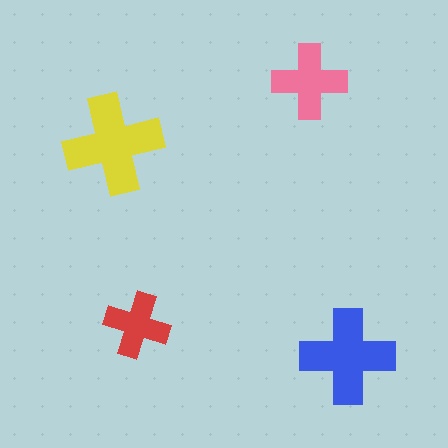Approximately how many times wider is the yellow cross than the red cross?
About 1.5 times wider.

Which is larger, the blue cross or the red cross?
The blue one.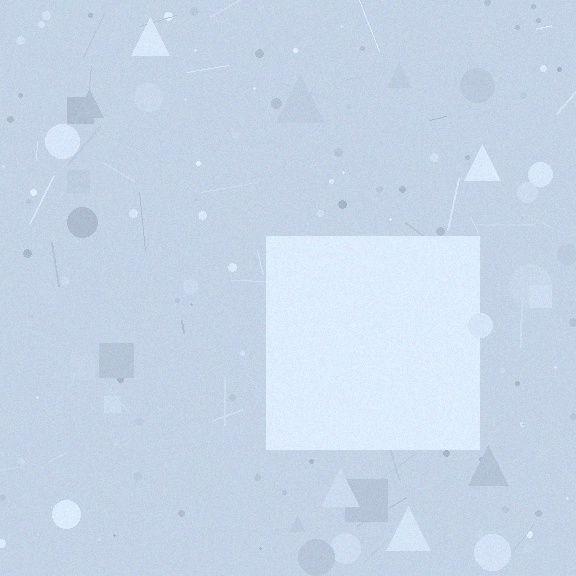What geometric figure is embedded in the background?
A square is embedded in the background.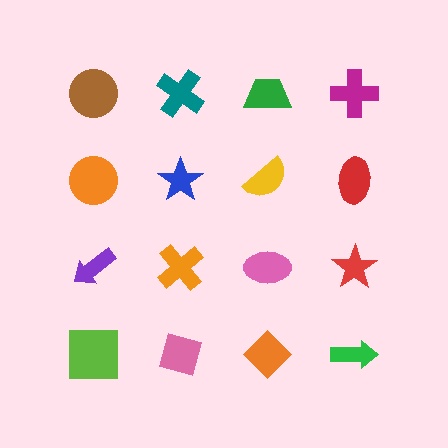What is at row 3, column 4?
A red star.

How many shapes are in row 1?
4 shapes.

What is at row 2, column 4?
A red ellipse.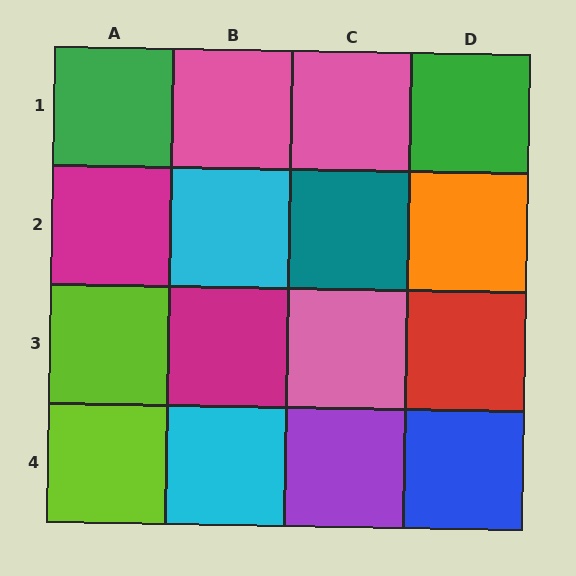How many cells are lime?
2 cells are lime.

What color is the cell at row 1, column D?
Green.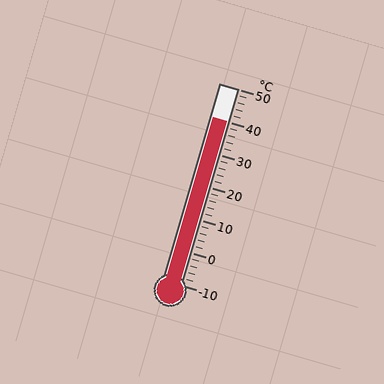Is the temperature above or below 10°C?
The temperature is above 10°C.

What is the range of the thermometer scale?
The thermometer scale ranges from -10°C to 50°C.